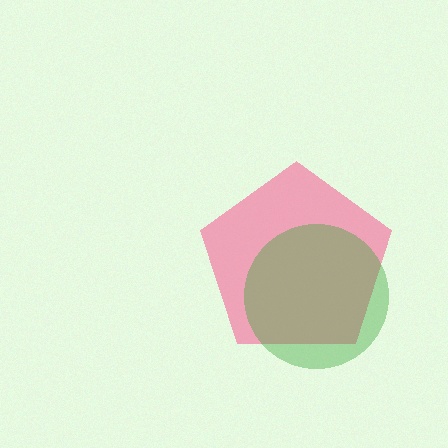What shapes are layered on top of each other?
The layered shapes are: a pink pentagon, a green circle.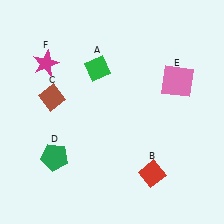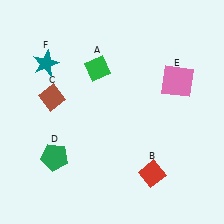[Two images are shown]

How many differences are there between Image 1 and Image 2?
There is 1 difference between the two images.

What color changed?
The star (F) changed from magenta in Image 1 to teal in Image 2.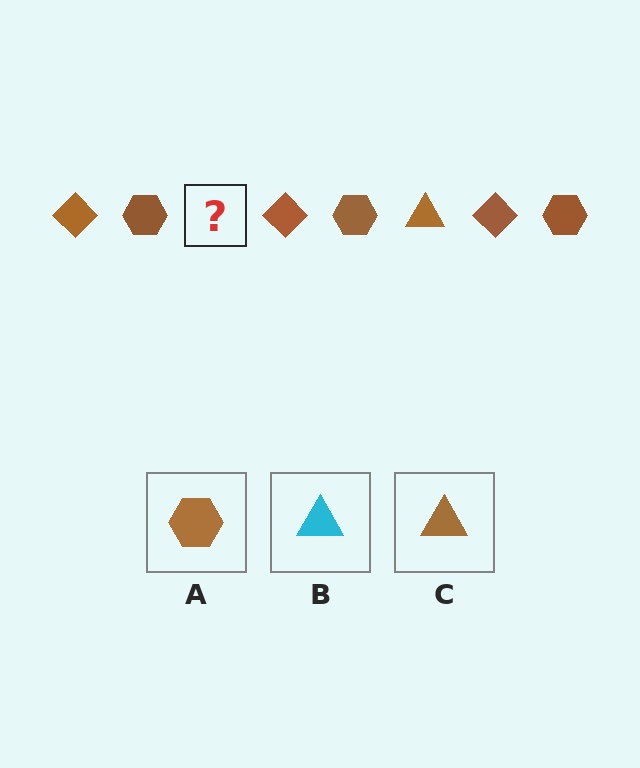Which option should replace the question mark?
Option C.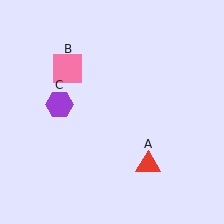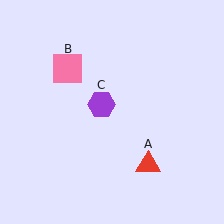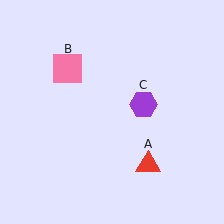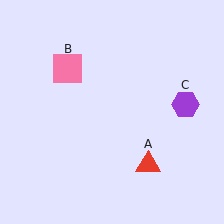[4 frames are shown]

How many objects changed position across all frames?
1 object changed position: purple hexagon (object C).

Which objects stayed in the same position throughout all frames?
Red triangle (object A) and pink square (object B) remained stationary.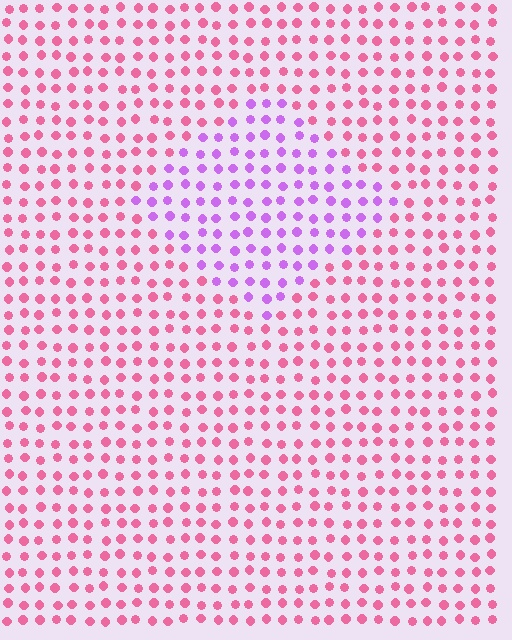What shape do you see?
I see a diamond.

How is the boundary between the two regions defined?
The boundary is defined purely by a slight shift in hue (about 50 degrees). Spacing, size, and orientation are identical on both sides.